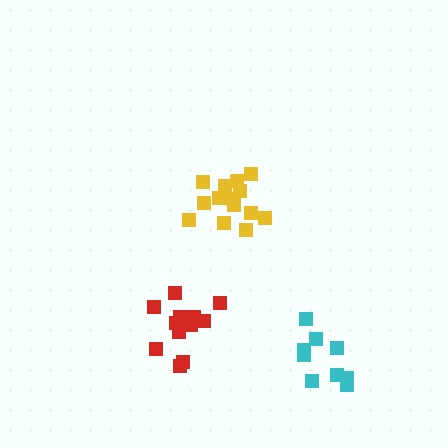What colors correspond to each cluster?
The clusters are colored: yellow, red, cyan.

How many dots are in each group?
Group 1: 14 dots, Group 2: 13 dots, Group 3: 9 dots (36 total).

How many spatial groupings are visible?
There are 3 spatial groupings.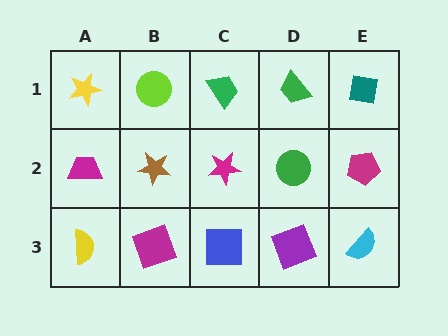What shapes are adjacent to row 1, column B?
A brown star (row 2, column B), a yellow star (row 1, column A), a green trapezoid (row 1, column C).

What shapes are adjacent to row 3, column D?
A green circle (row 2, column D), a blue square (row 3, column C), a cyan semicircle (row 3, column E).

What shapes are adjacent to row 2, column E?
A teal square (row 1, column E), a cyan semicircle (row 3, column E), a green circle (row 2, column D).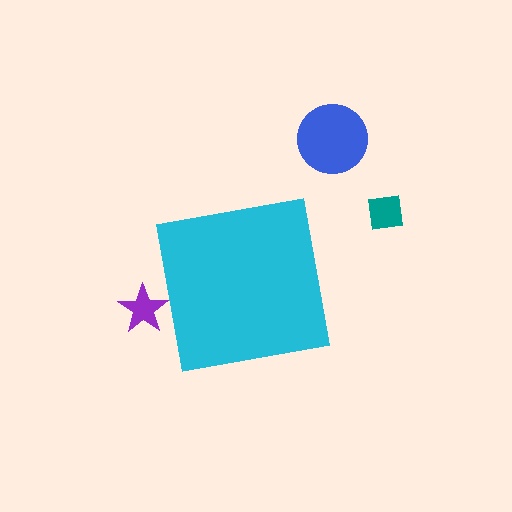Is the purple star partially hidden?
Yes, the purple star is partially hidden behind the cyan square.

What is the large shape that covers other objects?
A cyan square.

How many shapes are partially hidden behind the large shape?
1 shape is partially hidden.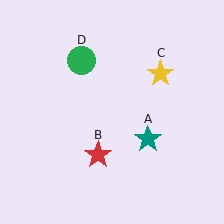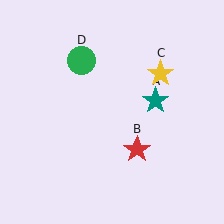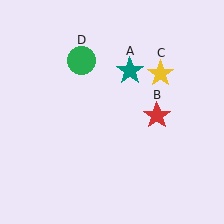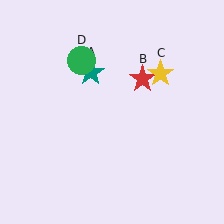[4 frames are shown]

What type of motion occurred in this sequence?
The teal star (object A), red star (object B) rotated counterclockwise around the center of the scene.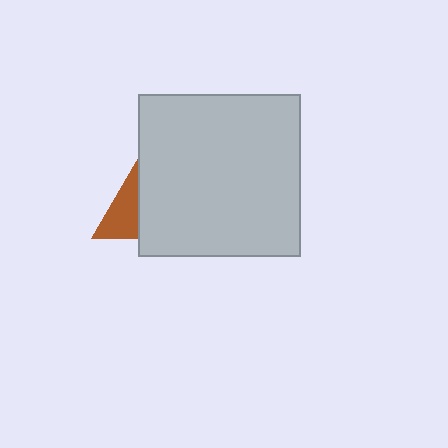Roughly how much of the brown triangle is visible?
A small part of it is visible (roughly 45%).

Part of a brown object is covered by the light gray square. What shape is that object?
It is a triangle.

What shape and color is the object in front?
The object in front is a light gray square.